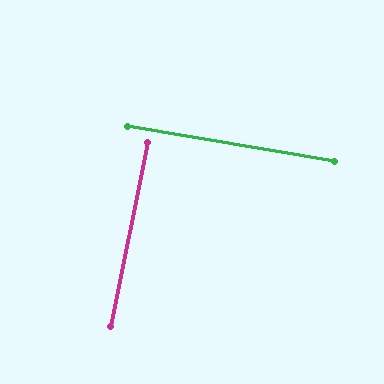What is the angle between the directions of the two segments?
Approximately 88 degrees.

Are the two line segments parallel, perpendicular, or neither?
Perpendicular — they meet at approximately 88°.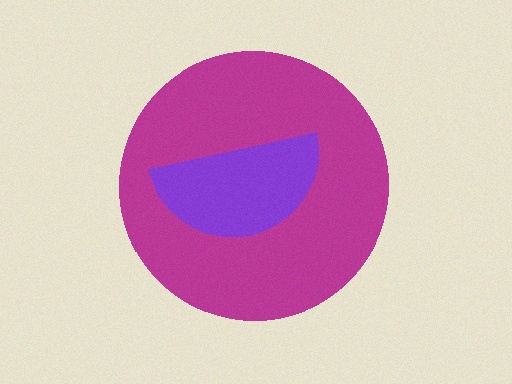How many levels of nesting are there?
2.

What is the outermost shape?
The magenta circle.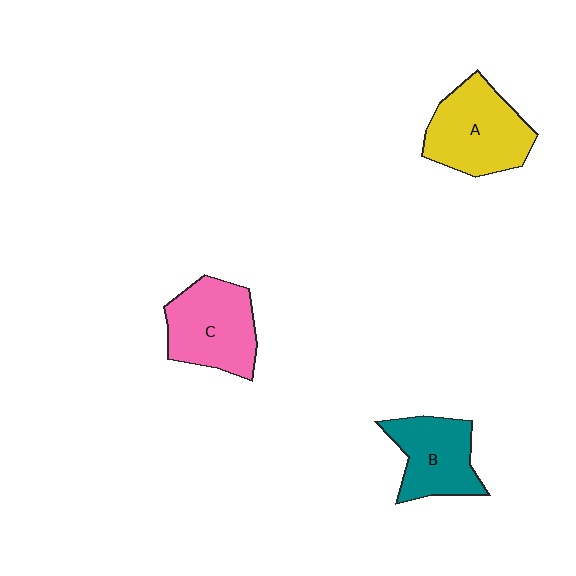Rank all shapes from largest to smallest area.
From largest to smallest: A (yellow), C (pink), B (teal).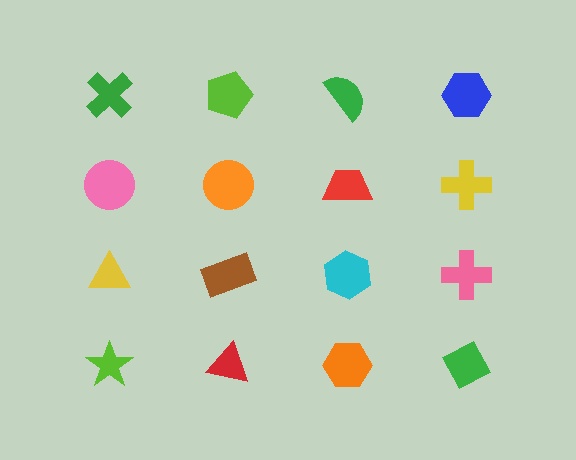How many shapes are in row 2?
4 shapes.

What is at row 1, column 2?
A lime pentagon.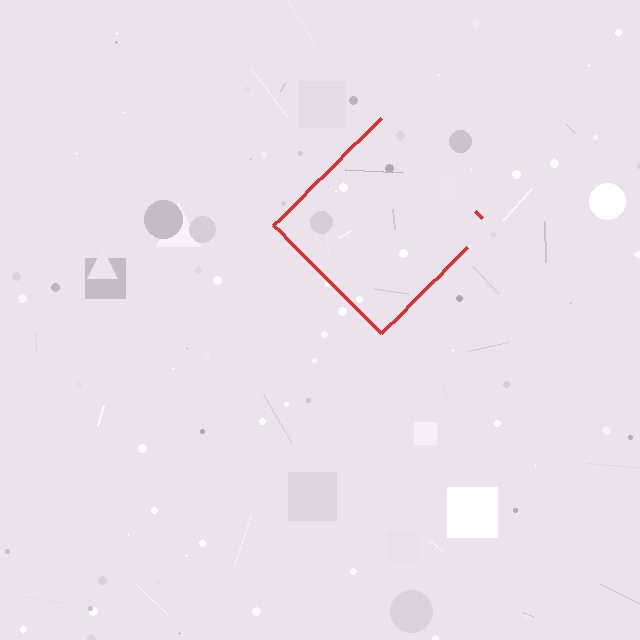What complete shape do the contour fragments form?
The contour fragments form a diamond.